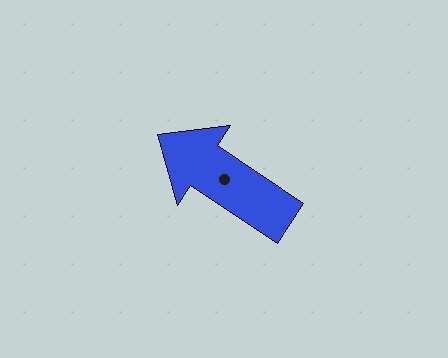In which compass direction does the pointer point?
Northwest.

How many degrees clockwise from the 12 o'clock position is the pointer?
Approximately 304 degrees.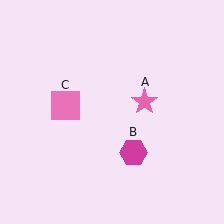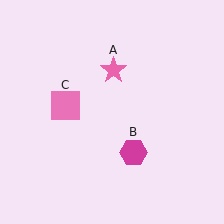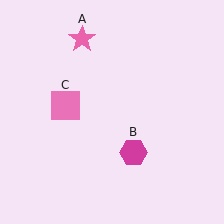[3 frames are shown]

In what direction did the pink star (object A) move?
The pink star (object A) moved up and to the left.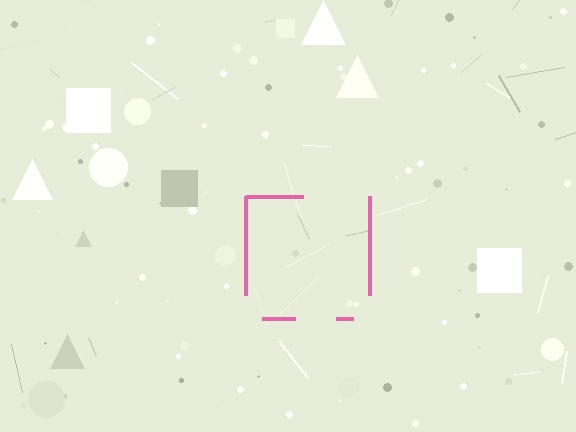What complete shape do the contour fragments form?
The contour fragments form a square.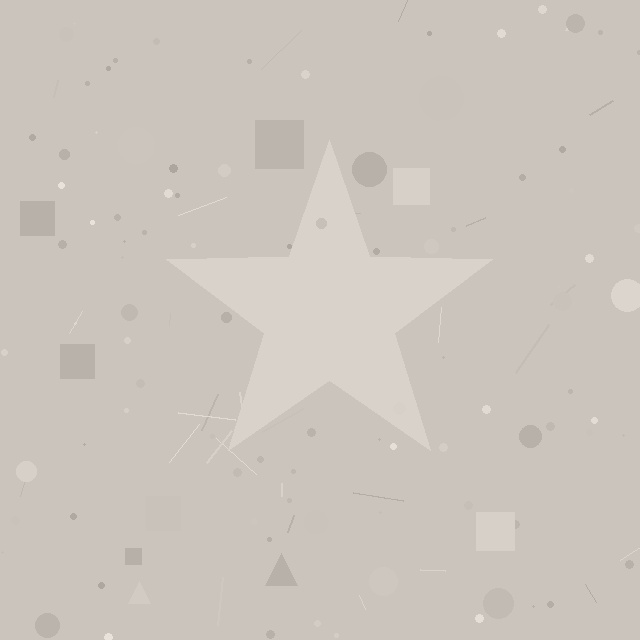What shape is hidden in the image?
A star is hidden in the image.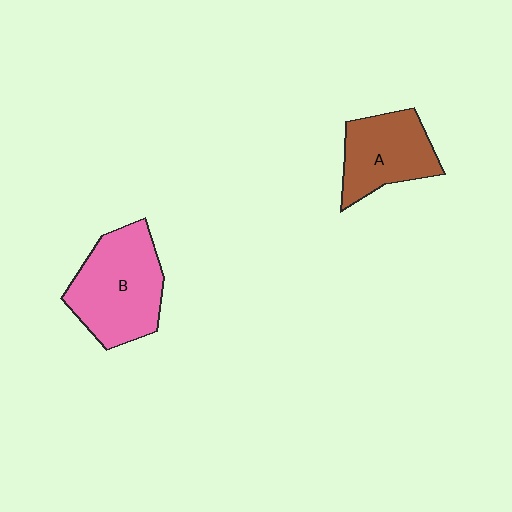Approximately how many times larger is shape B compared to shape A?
Approximately 1.4 times.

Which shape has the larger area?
Shape B (pink).